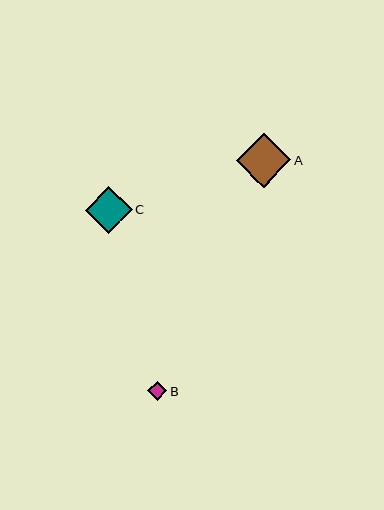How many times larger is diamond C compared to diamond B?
Diamond C is approximately 2.4 times the size of diamond B.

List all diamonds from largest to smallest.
From largest to smallest: A, C, B.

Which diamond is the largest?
Diamond A is the largest with a size of approximately 54 pixels.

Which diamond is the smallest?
Diamond B is the smallest with a size of approximately 20 pixels.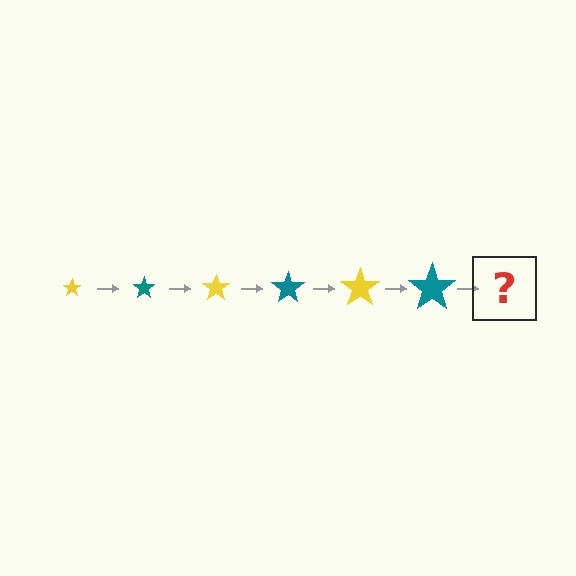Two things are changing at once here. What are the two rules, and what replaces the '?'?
The two rules are that the star grows larger each step and the color cycles through yellow and teal. The '?' should be a yellow star, larger than the previous one.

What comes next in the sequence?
The next element should be a yellow star, larger than the previous one.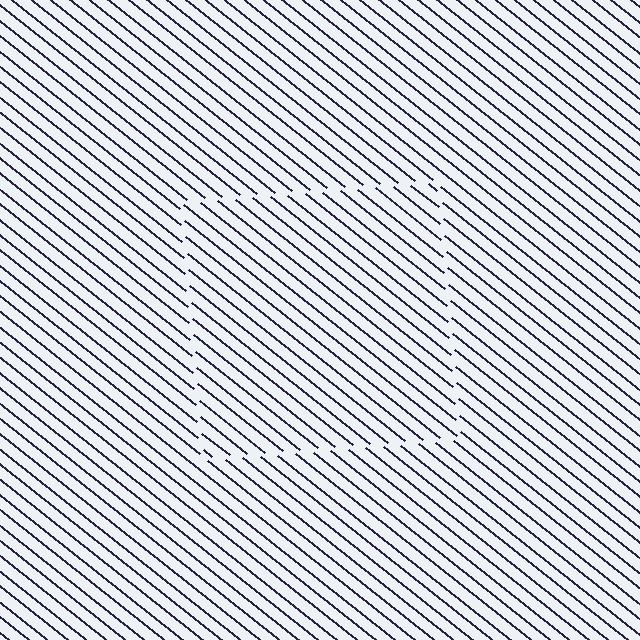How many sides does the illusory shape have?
4 sides — the line-ends trace a square.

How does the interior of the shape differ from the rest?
The interior of the shape contains the same grating, shifted by half a period — the contour is defined by the phase discontinuity where line-ends from the inner and outer gratings abut.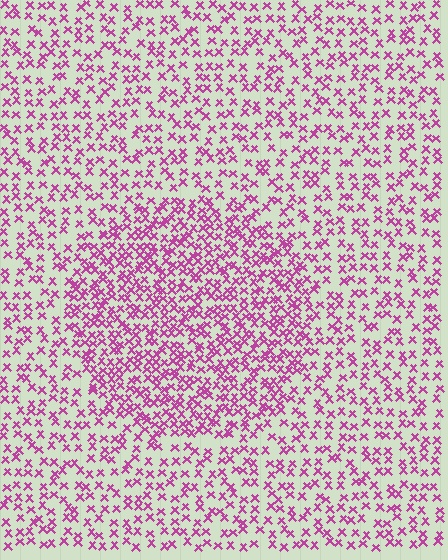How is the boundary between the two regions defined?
The boundary is defined by a change in element density (approximately 1.8x ratio). All elements are the same color, size, and shape.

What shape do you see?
I see a circle.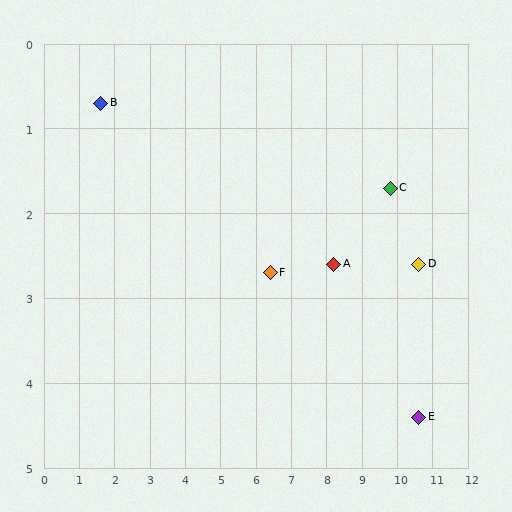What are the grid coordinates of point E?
Point E is at approximately (10.6, 4.4).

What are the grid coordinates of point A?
Point A is at approximately (8.2, 2.6).